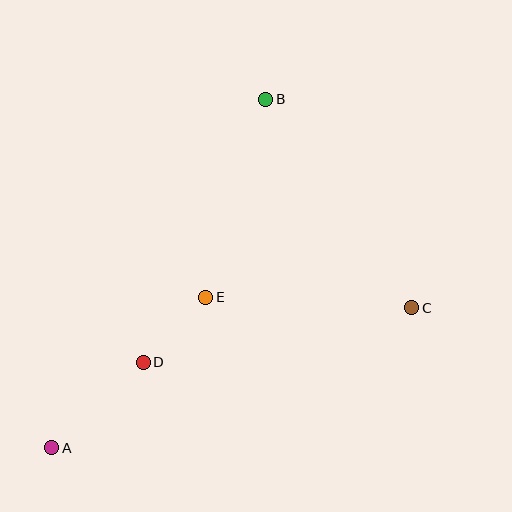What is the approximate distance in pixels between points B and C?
The distance between B and C is approximately 254 pixels.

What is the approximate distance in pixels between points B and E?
The distance between B and E is approximately 207 pixels.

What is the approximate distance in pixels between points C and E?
The distance between C and E is approximately 206 pixels.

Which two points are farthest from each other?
Points A and B are farthest from each other.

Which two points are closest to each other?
Points D and E are closest to each other.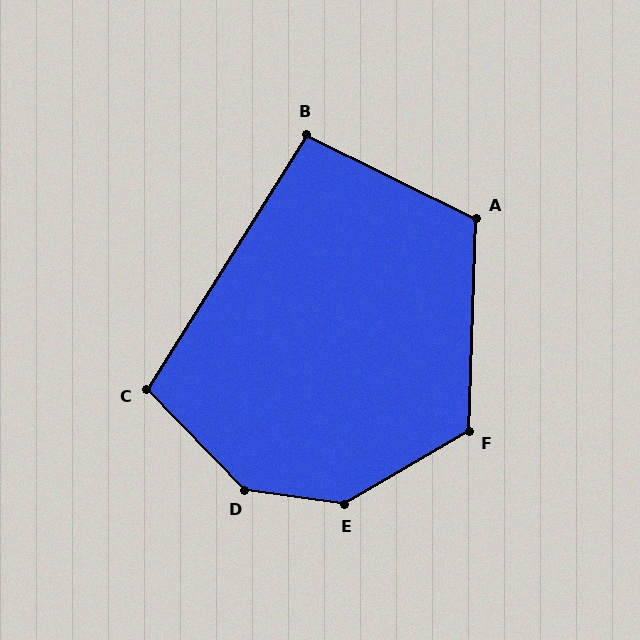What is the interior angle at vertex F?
Approximately 122 degrees (obtuse).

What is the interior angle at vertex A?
Approximately 115 degrees (obtuse).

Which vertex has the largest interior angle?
D, at approximately 142 degrees.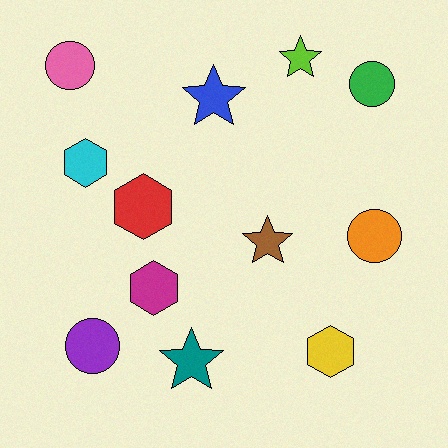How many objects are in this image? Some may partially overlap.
There are 12 objects.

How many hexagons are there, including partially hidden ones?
There are 4 hexagons.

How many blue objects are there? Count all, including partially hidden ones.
There is 1 blue object.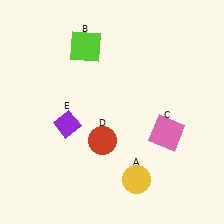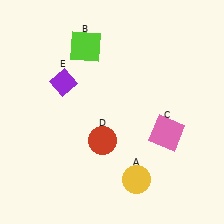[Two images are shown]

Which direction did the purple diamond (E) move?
The purple diamond (E) moved up.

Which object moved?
The purple diamond (E) moved up.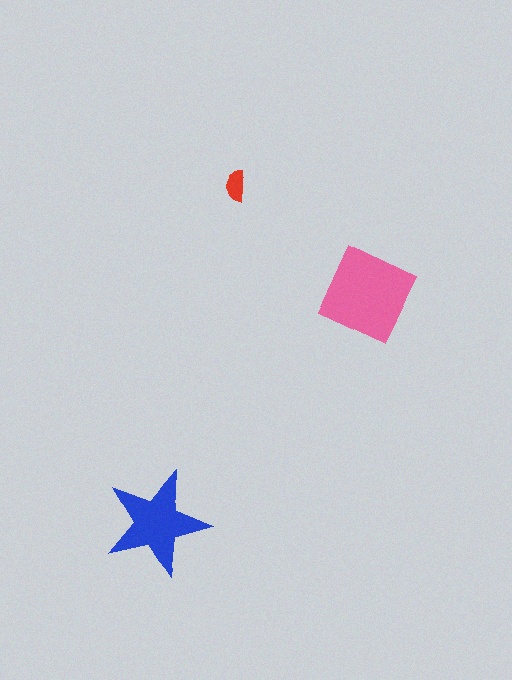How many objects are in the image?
There are 3 objects in the image.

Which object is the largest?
The pink square.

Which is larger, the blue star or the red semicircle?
The blue star.